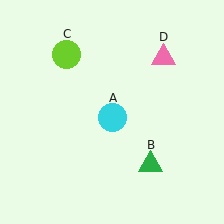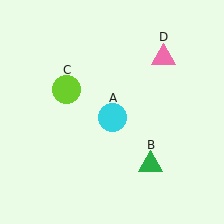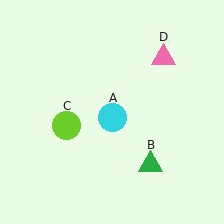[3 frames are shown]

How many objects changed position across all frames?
1 object changed position: lime circle (object C).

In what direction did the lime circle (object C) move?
The lime circle (object C) moved down.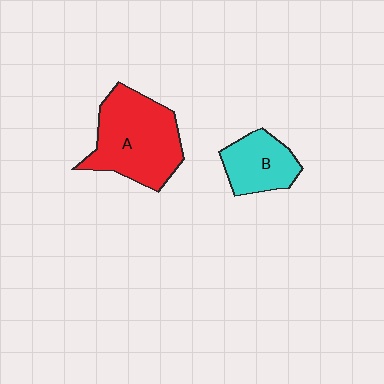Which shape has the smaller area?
Shape B (cyan).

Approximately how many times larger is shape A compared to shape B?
Approximately 1.9 times.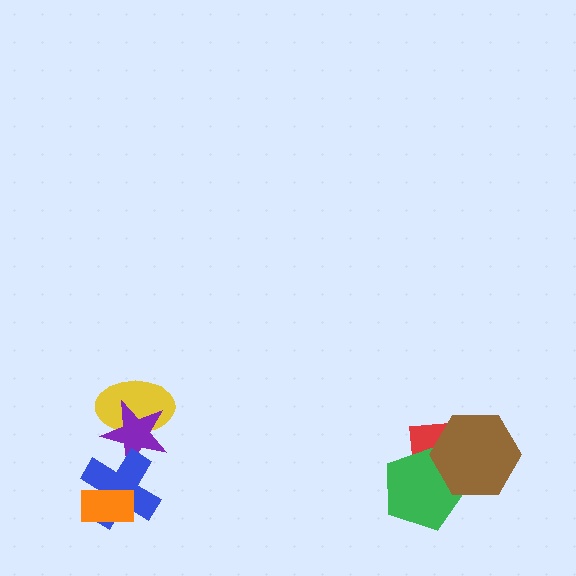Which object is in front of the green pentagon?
The brown hexagon is in front of the green pentagon.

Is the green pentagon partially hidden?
Yes, it is partially covered by another shape.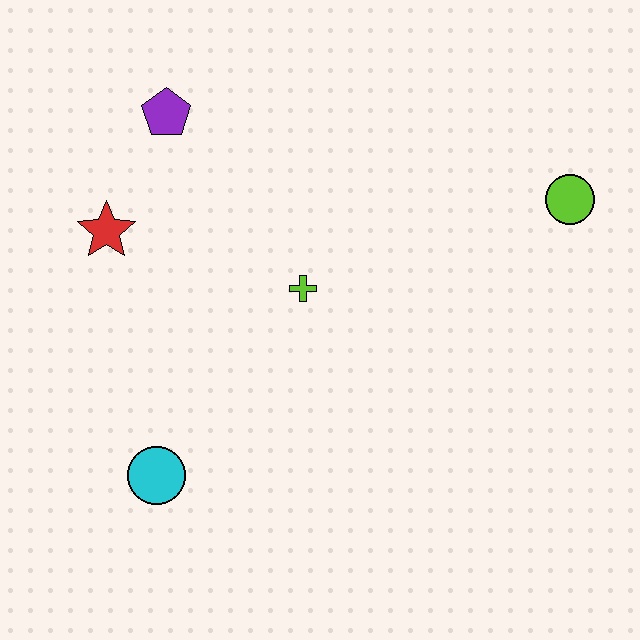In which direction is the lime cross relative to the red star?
The lime cross is to the right of the red star.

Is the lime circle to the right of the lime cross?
Yes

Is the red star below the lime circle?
Yes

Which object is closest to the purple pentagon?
The red star is closest to the purple pentagon.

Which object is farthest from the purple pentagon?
The lime circle is farthest from the purple pentagon.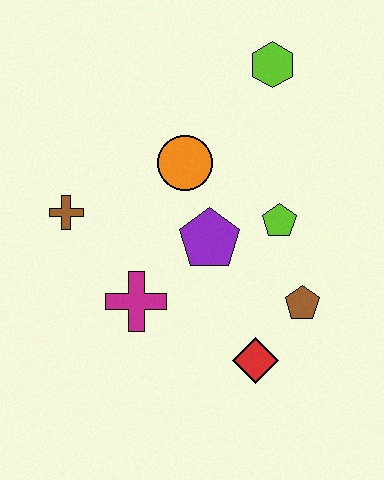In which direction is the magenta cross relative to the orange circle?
The magenta cross is below the orange circle.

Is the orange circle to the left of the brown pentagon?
Yes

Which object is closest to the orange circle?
The purple pentagon is closest to the orange circle.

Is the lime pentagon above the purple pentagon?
Yes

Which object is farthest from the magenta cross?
The lime hexagon is farthest from the magenta cross.